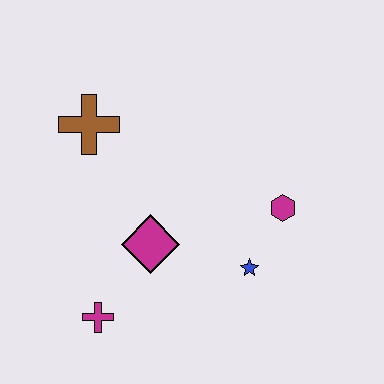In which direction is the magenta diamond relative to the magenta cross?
The magenta diamond is above the magenta cross.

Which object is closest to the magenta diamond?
The magenta cross is closest to the magenta diamond.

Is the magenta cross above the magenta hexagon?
No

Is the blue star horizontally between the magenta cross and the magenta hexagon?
Yes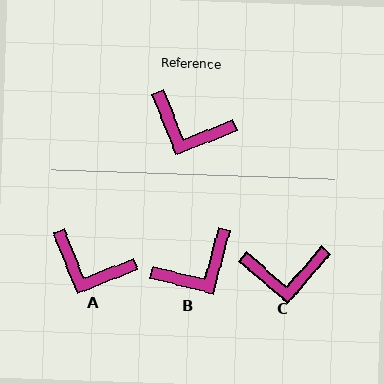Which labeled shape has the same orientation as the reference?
A.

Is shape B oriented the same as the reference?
No, it is off by about 54 degrees.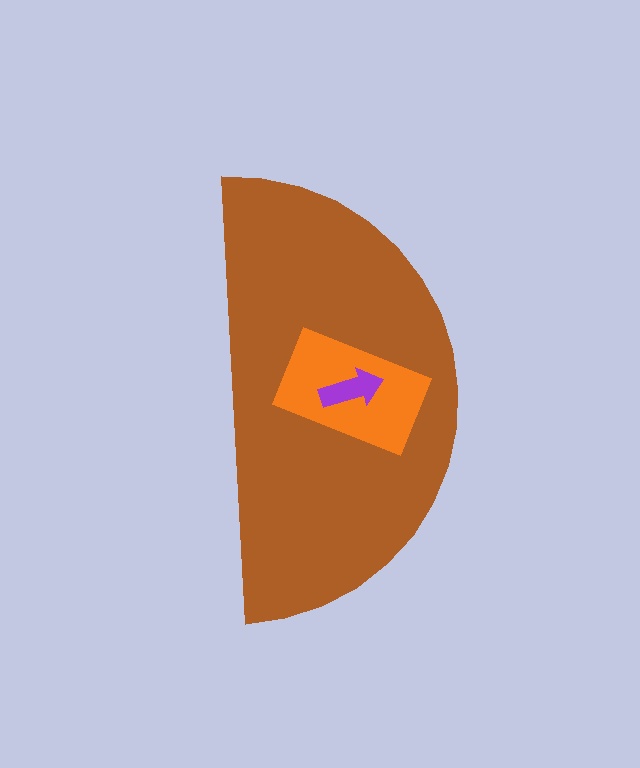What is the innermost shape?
The purple arrow.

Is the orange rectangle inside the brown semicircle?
Yes.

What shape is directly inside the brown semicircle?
The orange rectangle.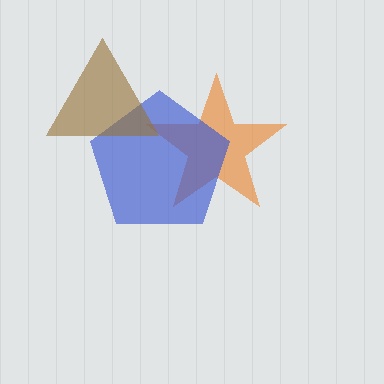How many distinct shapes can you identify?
There are 3 distinct shapes: an orange star, a blue pentagon, a brown triangle.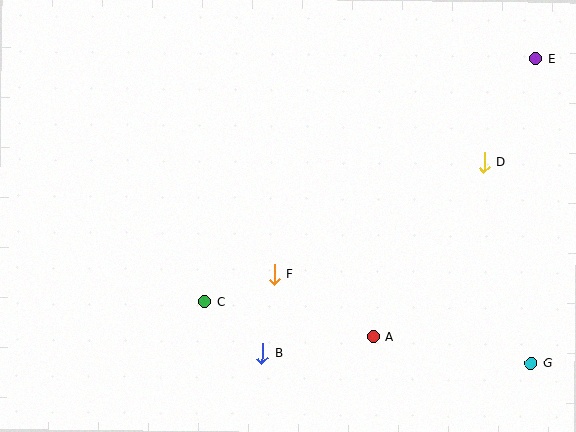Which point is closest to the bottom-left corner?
Point C is closest to the bottom-left corner.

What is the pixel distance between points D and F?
The distance between D and F is 237 pixels.